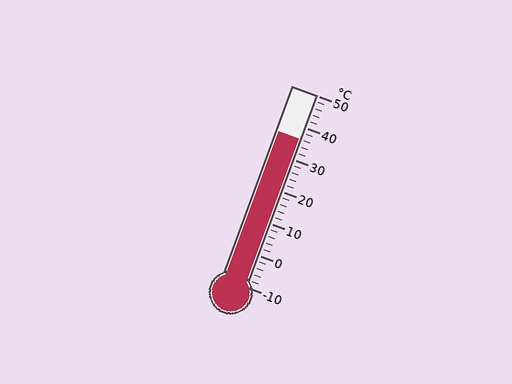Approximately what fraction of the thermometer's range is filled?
The thermometer is filled to approximately 75% of its range.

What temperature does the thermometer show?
The thermometer shows approximately 36°C.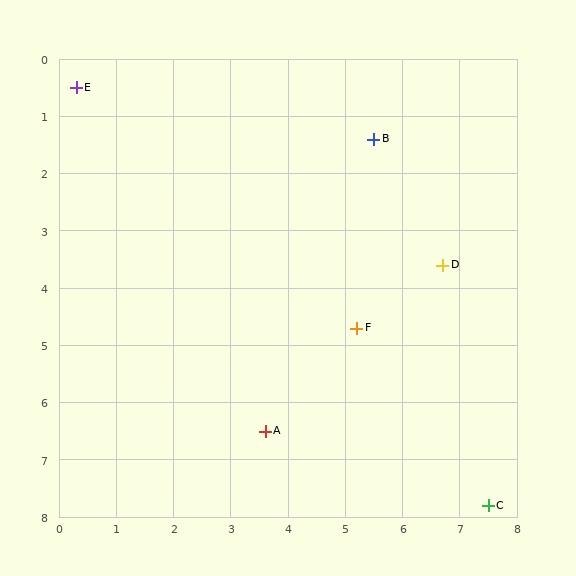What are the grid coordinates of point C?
Point C is at approximately (7.5, 7.8).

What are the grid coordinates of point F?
Point F is at approximately (5.2, 4.7).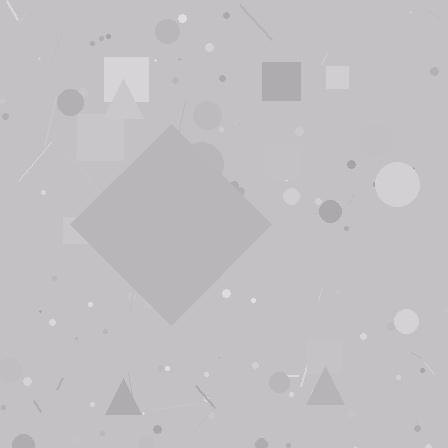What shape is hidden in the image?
A diamond is hidden in the image.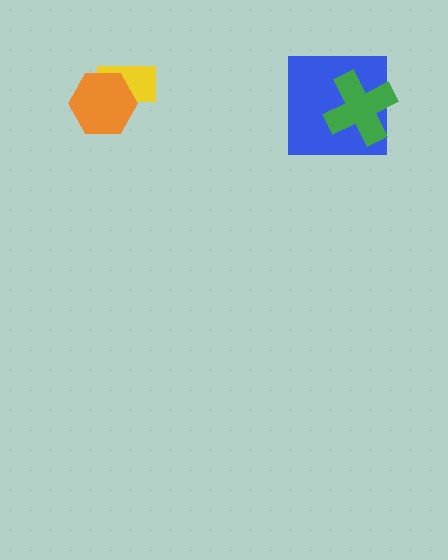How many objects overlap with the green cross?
1 object overlaps with the green cross.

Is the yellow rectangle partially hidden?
Yes, it is partially covered by another shape.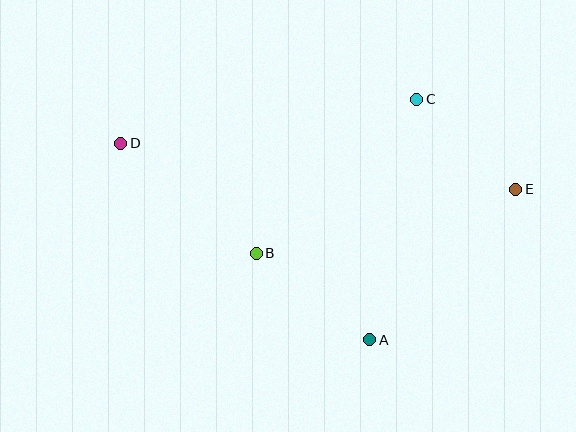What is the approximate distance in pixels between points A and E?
The distance between A and E is approximately 210 pixels.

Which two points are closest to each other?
Points C and E are closest to each other.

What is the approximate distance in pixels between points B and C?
The distance between B and C is approximately 222 pixels.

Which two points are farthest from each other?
Points D and E are farthest from each other.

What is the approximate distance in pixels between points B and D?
The distance between B and D is approximately 175 pixels.